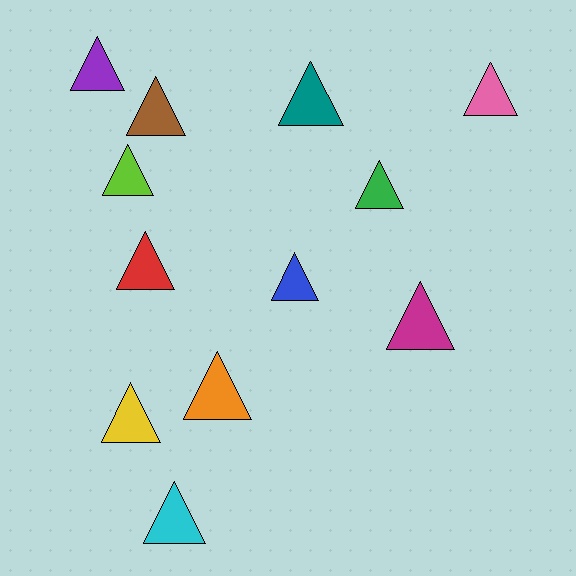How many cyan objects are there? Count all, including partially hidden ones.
There is 1 cyan object.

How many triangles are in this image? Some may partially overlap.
There are 12 triangles.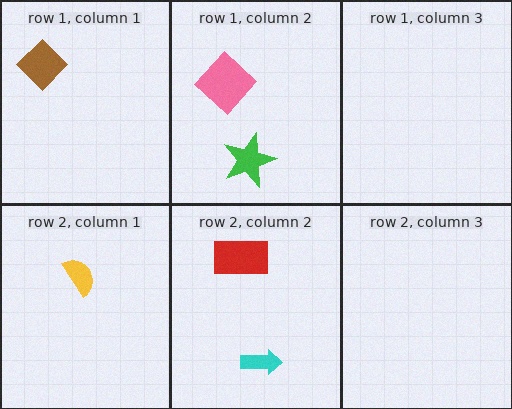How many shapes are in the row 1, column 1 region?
1.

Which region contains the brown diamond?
The row 1, column 1 region.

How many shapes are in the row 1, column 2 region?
2.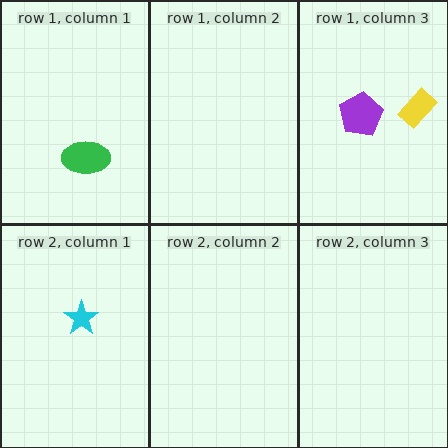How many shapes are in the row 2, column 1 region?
1.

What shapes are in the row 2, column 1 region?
The cyan star.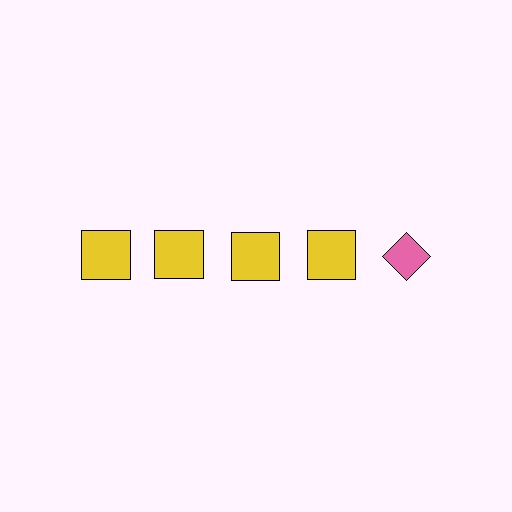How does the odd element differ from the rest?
It differs in both color (pink instead of yellow) and shape (diamond instead of square).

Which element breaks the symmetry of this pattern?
The pink diamond in the top row, rightmost column breaks the symmetry. All other shapes are yellow squares.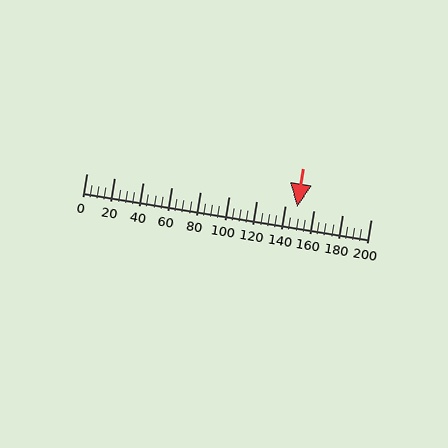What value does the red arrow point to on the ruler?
The red arrow points to approximately 148.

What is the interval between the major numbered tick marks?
The major tick marks are spaced 20 units apart.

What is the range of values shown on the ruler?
The ruler shows values from 0 to 200.